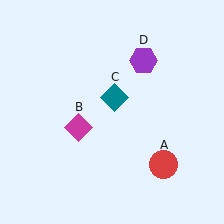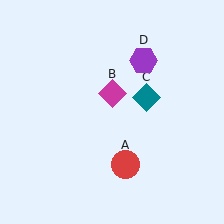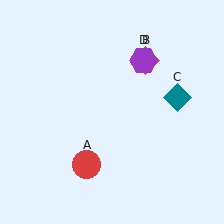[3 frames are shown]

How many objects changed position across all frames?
3 objects changed position: red circle (object A), magenta diamond (object B), teal diamond (object C).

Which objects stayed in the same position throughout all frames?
Purple hexagon (object D) remained stationary.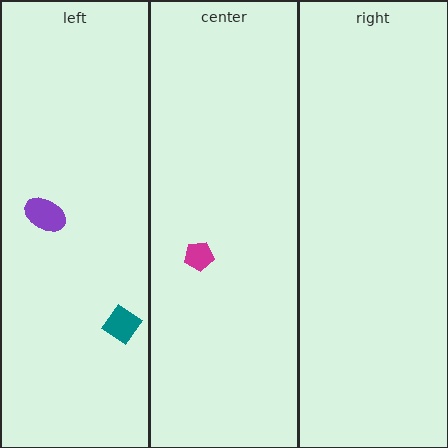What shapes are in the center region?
The magenta pentagon.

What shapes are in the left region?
The purple ellipse, the teal diamond.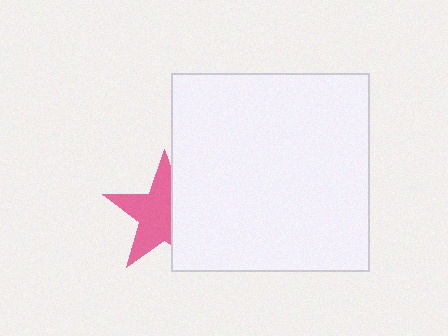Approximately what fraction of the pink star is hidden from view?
Roughly 39% of the pink star is hidden behind the white square.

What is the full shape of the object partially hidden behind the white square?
The partially hidden object is a pink star.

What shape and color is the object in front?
The object in front is a white square.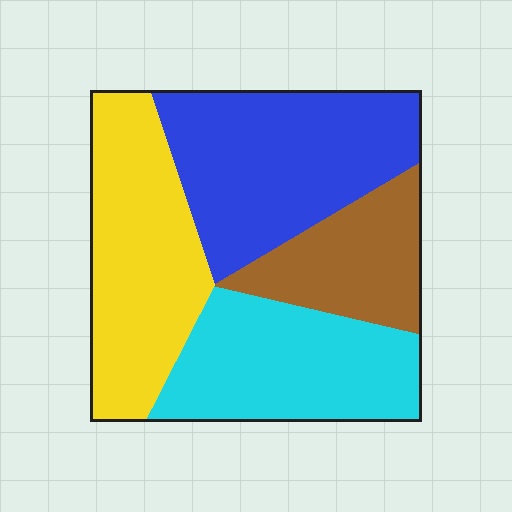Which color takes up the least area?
Brown, at roughly 15%.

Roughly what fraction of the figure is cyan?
Cyan covers around 25% of the figure.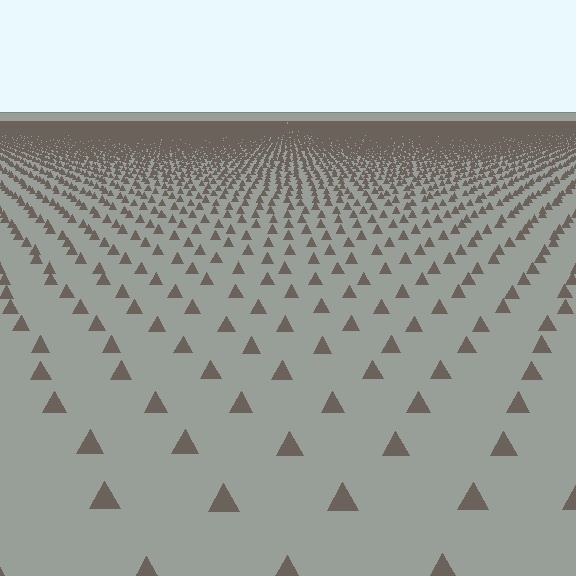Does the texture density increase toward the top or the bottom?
Density increases toward the top.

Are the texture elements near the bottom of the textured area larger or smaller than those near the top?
Larger. Near the bottom, elements are closer to the viewer and appear at a bigger on-screen size.